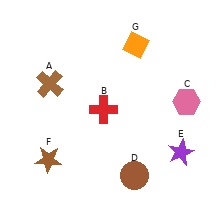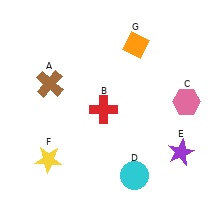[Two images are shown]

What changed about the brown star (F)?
In Image 1, F is brown. In Image 2, it changed to yellow.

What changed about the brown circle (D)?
In Image 1, D is brown. In Image 2, it changed to cyan.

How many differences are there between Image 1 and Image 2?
There are 2 differences between the two images.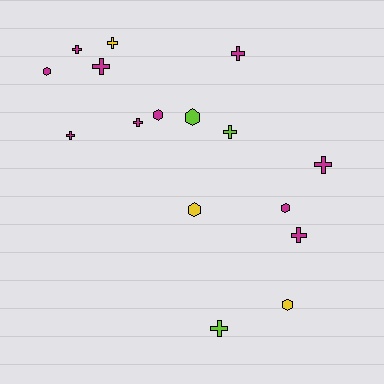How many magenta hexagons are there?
There are 3 magenta hexagons.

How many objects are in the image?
There are 16 objects.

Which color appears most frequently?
Magenta, with 10 objects.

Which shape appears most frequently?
Cross, with 10 objects.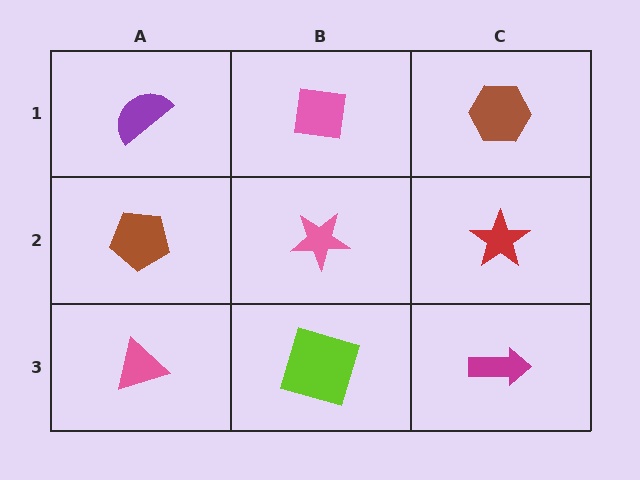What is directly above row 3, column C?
A red star.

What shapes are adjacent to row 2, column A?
A purple semicircle (row 1, column A), a pink triangle (row 3, column A), a pink star (row 2, column B).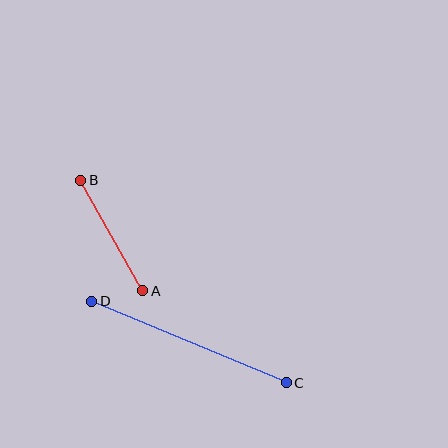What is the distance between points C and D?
The distance is approximately 211 pixels.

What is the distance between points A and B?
The distance is approximately 127 pixels.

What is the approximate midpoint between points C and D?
The midpoint is at approximately (189, 342) pixels.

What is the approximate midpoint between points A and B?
The midpoint is at approximately (112, 236) pixels.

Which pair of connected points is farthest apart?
Points C and D are farthest apart.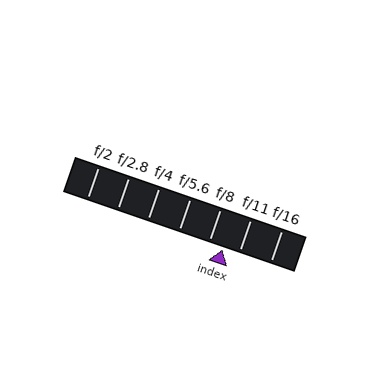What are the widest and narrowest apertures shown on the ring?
The widest aperture shown is f/2 and the narrowest is f/16.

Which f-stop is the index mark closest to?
The index mark is closest to f/8.